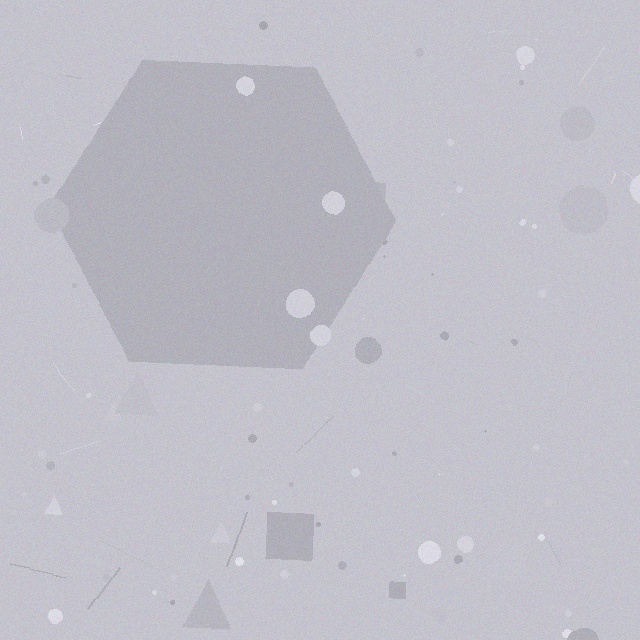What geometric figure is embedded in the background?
A hexagon is embedded in the background.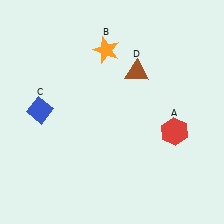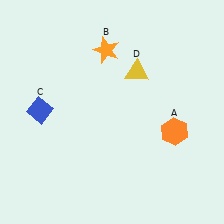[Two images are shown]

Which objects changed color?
A changed from red to orange. D changed from brown to yellow.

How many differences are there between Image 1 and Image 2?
There are 2 differences between the two images.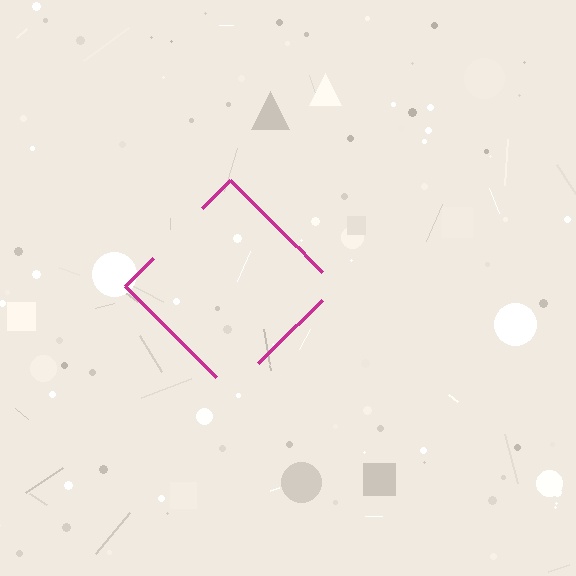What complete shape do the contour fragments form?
The contour fragments form a diamond.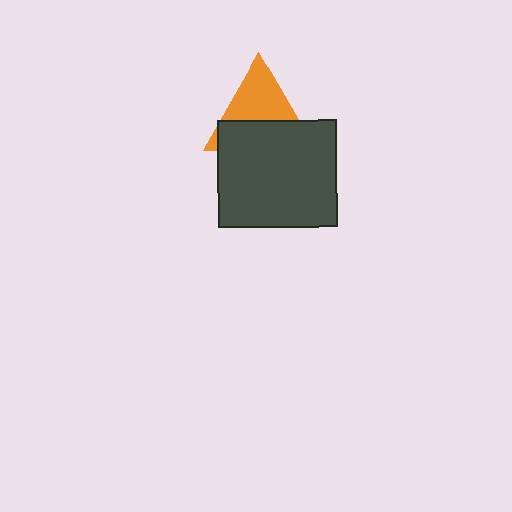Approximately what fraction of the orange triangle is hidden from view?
Roughly 51% of the orange triangle is hidden behind the dark gray rectangle.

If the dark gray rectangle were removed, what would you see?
You would see the complete orange triangle.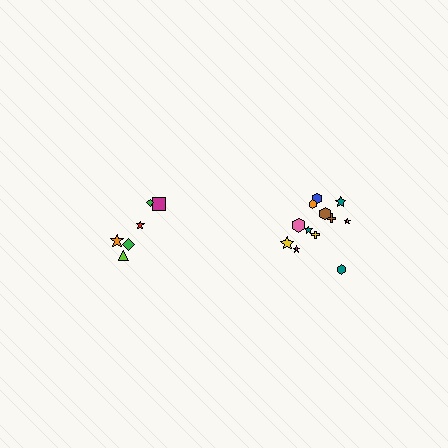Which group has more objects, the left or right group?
The right group.